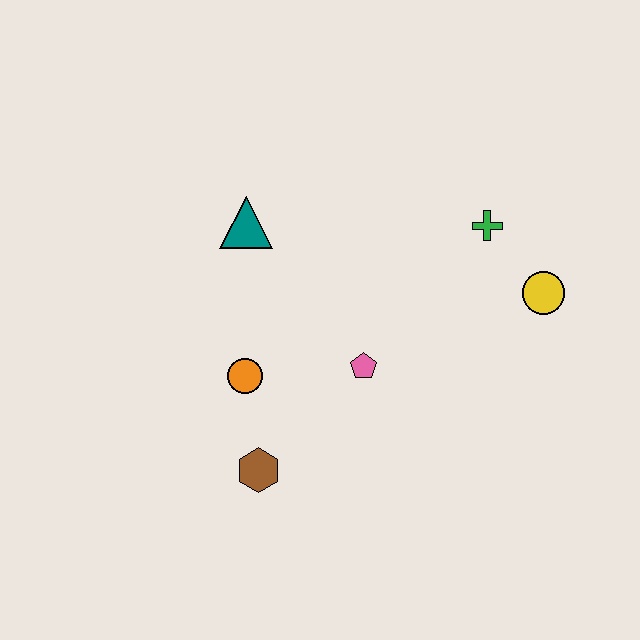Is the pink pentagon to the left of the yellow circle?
Yes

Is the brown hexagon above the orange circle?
No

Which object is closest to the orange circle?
The brown hexagon is closest to the orange circle.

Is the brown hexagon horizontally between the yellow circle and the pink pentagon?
No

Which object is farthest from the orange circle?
The yellow circle is farthest from the orange circle.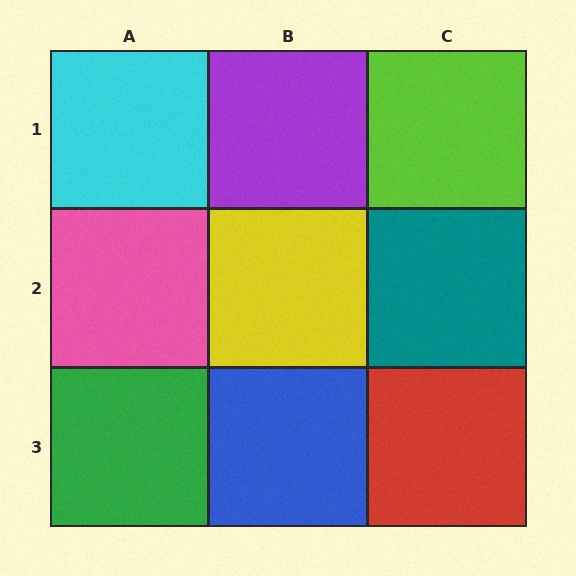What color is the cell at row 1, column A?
Cyan.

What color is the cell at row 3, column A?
Green.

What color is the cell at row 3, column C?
Red.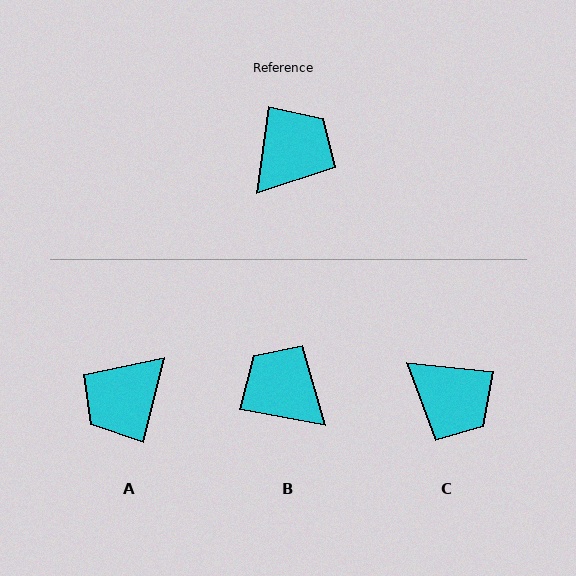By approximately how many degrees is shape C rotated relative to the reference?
Approximately 88 degrees clockwise.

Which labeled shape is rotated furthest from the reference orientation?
A, about 174 degrees away.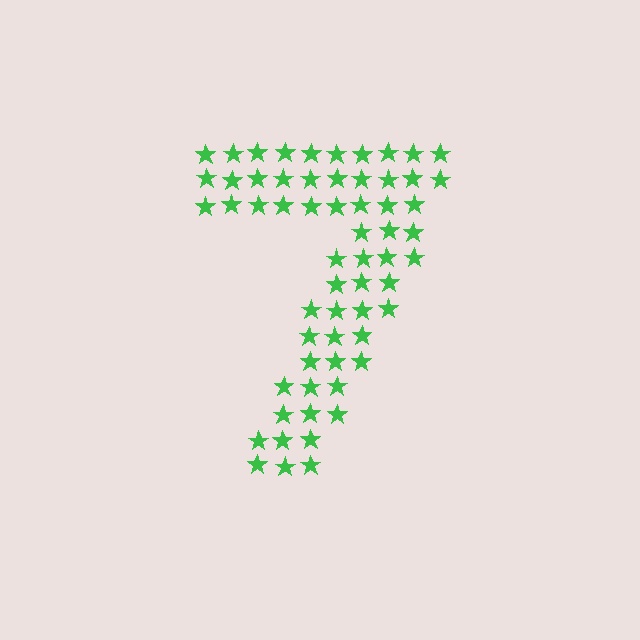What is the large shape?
The large shape is the digit 7.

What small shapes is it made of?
It is made of small stars.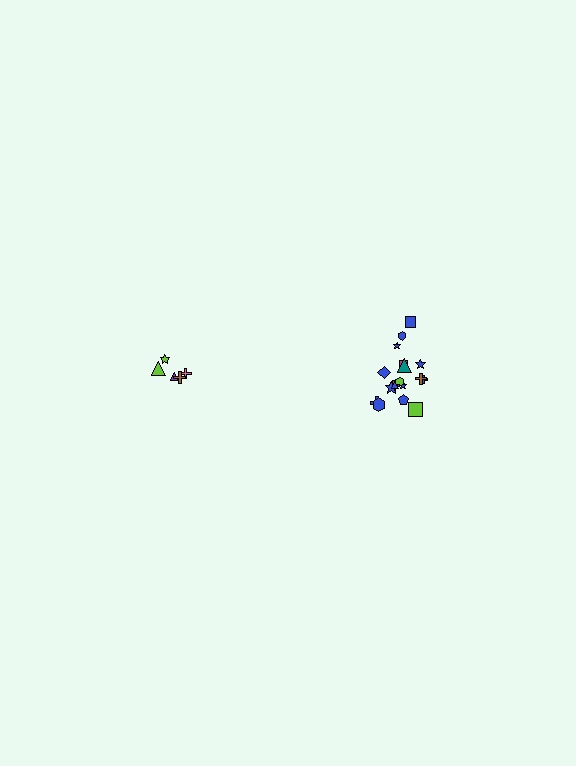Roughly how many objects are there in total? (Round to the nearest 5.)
Roughly 25 objects in total.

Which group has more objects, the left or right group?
The right group.